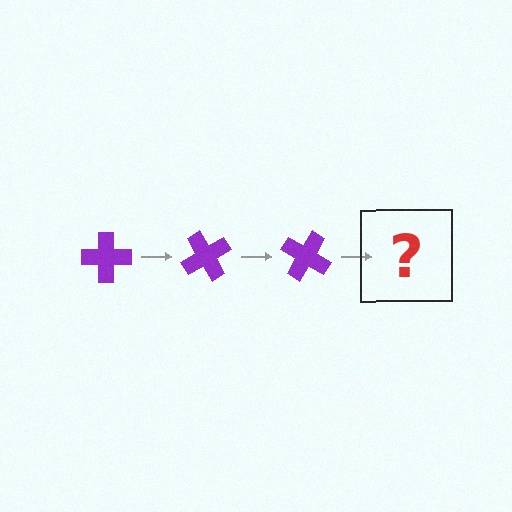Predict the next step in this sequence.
The next step is a purple cross rotated 180 degrees.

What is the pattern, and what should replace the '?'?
The pattern is that the cross rotates 60 degrees each step. The '?' should be a purple cross rotated 180 degrees.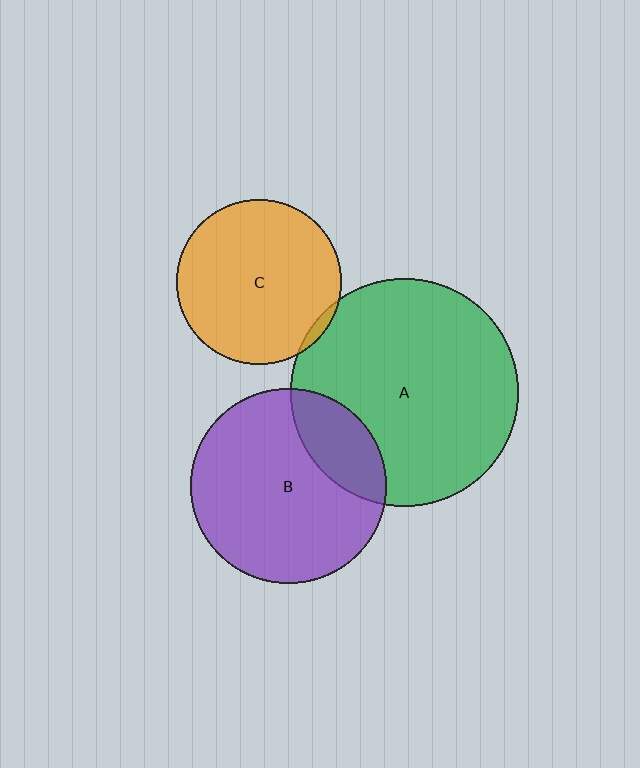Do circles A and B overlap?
Yes.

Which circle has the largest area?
Circle A (green).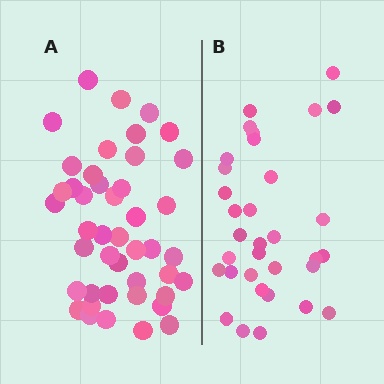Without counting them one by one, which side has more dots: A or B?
Region A (the left region) has more dots.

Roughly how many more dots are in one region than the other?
Region A has roughly 12 or so more dots than region B.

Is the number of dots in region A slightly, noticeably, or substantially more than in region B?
Region A has noticeably more, but not dramatically so. The ratio is roughly 1.3 to 1.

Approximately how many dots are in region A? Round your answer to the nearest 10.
About 40 dots. (The exact count is 44, which rounds to 40.)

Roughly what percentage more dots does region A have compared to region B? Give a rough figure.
About 35% more.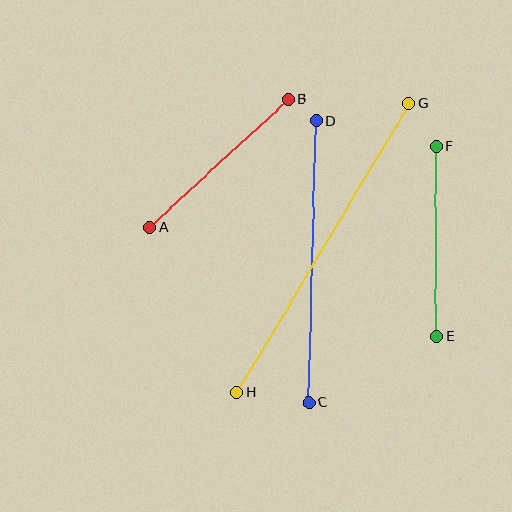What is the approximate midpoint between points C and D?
The midpoint is at approximately (312, 262) pixels.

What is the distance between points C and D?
The distance is approximately 281 pixels.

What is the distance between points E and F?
The distance is approximately 190 pixels.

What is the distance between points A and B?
The distance is approximately 189 pixels.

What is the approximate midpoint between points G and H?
The midpoint is at approximately (323, 248) pixels.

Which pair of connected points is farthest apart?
Points G and H are farthest apart.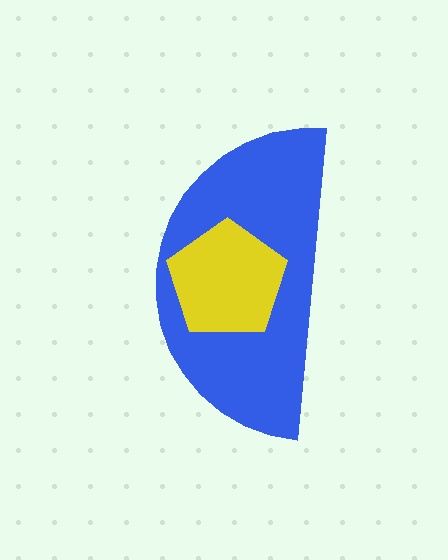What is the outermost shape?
The blue semicircle.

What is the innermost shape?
The yellow pentagon.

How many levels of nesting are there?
2.